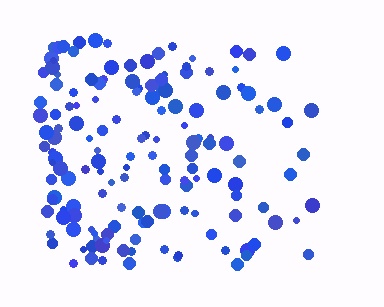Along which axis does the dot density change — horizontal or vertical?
Horizontal.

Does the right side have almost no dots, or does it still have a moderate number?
Still a moderate number, just noticeably fewer than the left.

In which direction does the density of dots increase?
From right to left, with the left side densest.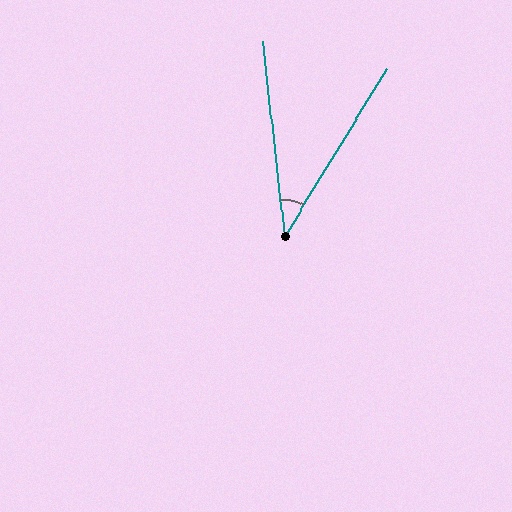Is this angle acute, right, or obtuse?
It is acute.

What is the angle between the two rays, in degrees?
Approximately 38 degrees.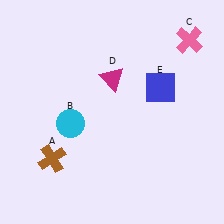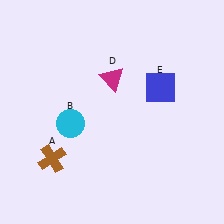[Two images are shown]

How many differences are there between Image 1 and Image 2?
There is 1 difference between the two images.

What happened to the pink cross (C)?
The pink cross (C) was removed in Image 2. It was in the top-right area of Image 1.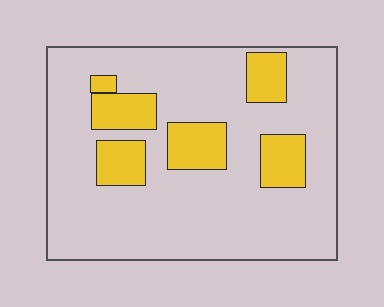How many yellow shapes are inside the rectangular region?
6.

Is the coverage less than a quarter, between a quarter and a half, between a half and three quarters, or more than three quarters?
Less than a quarter.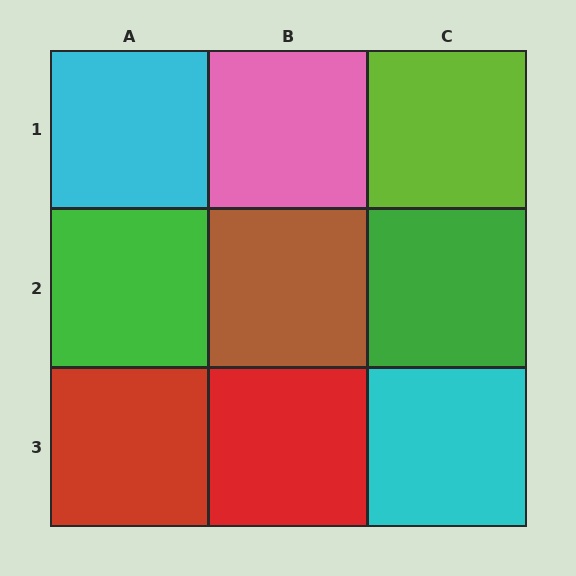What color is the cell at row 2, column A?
Green.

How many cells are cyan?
2 cells are cyan.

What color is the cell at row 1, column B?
Pink.